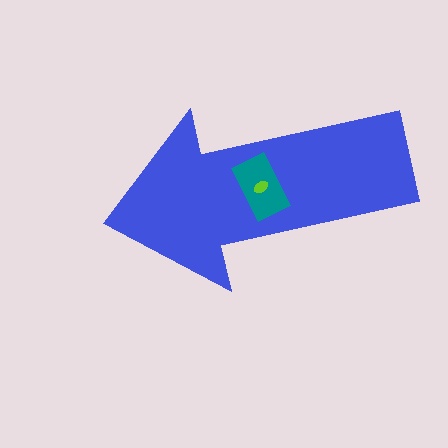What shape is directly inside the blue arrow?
The teal rectangle.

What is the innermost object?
The lime ellipse.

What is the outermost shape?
The blue arrow.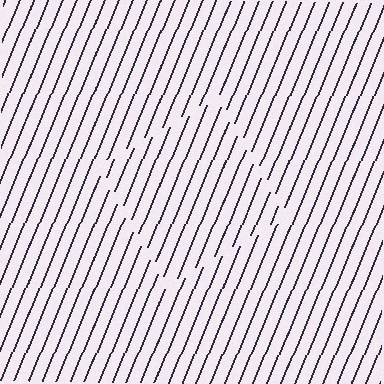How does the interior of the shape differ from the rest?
The interior of the shape contains the same grating, shifted by half a period — the contour is defined by the phase discontinuity where line-ends from the inner and outer gratings abut.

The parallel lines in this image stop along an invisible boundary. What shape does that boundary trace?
An illusory square. The interior of the shape contains the same grating, shifted by half a period — the contour is defined by the phase discontinuity where line-ends from the inner and outer gratings abut.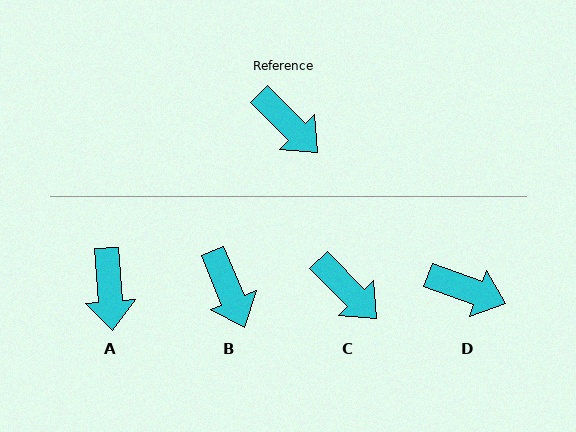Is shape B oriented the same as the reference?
No, it is off by about 22 degrees.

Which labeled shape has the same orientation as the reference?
C.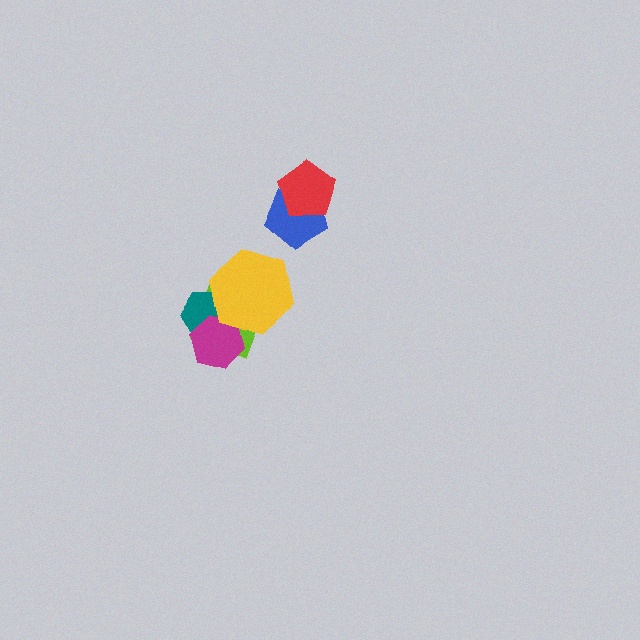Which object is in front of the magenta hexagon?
The yellow hexagon is in front of the magenta hexagon.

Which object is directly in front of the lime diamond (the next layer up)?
The teal hexagon is directly in front of the lime diamond.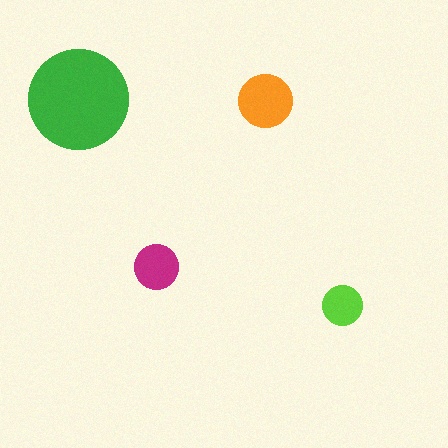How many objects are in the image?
There are 4 objects in the image.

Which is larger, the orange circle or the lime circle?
The orange one.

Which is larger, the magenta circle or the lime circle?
The magenta one.